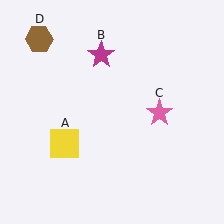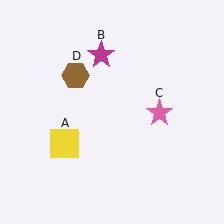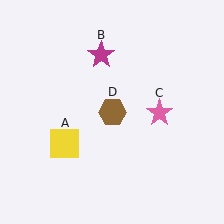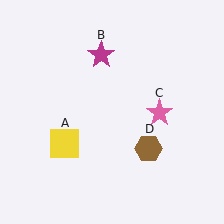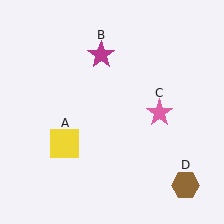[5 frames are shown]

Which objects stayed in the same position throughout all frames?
Yellow square (object A) and magenta star (object B) and pink star (object C) remained stationary.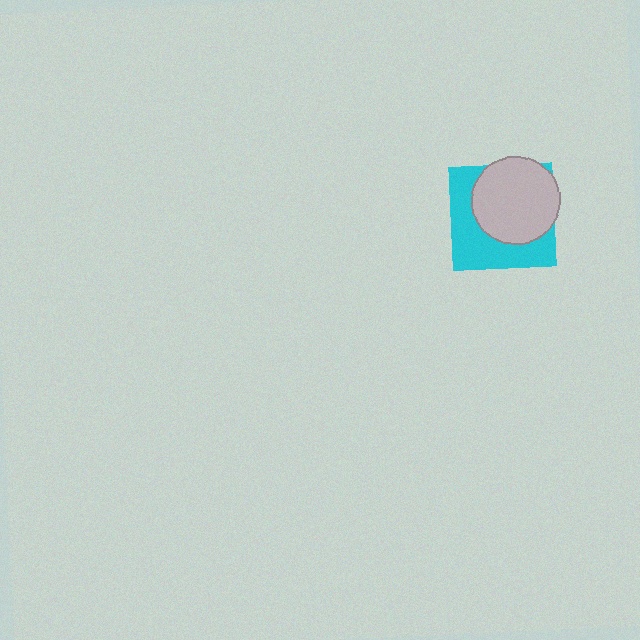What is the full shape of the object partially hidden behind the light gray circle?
The partially hidden object is a cyan square.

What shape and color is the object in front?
The object in front is a light gray circle.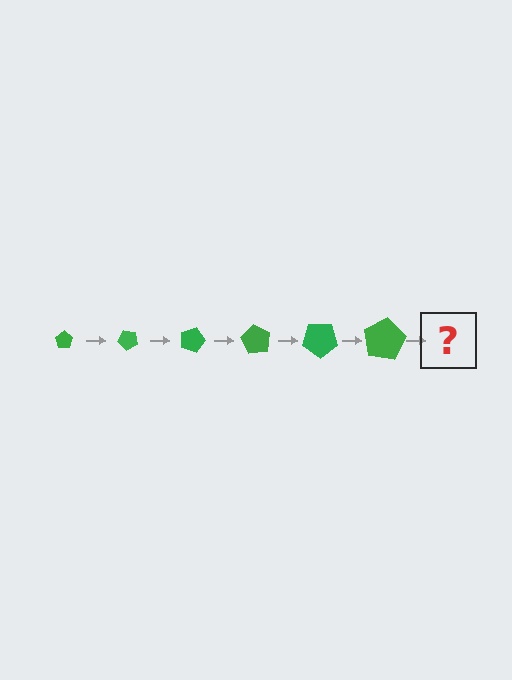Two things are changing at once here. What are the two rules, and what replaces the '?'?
The two rules are that the pentagon grows larger each step and it rotates 45 degrees each step. The '?' should be a pentagon, larger than the previous one and rotated 270 degrees from the start.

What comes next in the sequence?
The next element should be a pentagon, larger than the previous one and rotated 270 degrees from the start.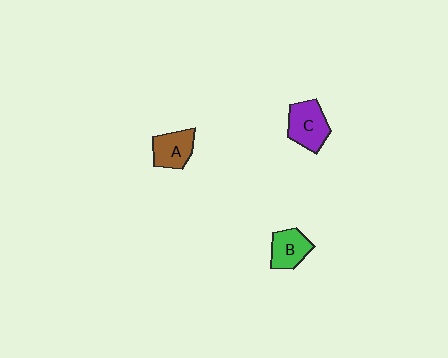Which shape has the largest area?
Shape C (purple).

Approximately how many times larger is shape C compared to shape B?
Approximately 1.2 times.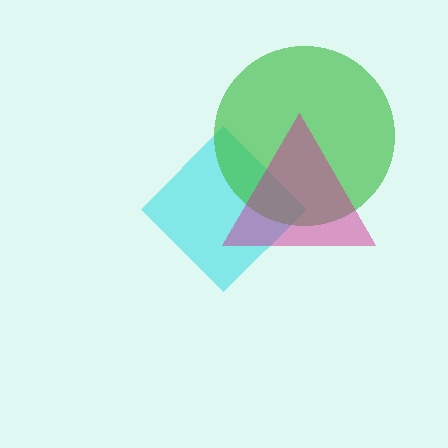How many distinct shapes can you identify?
There are 3 distinct shapes: a cyan diamond, a green circle, a magenta triangle.